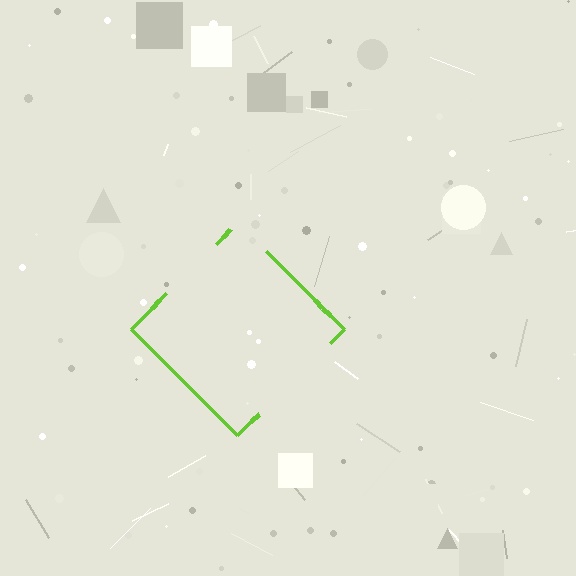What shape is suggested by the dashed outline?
The dashed outline suggests a diamond.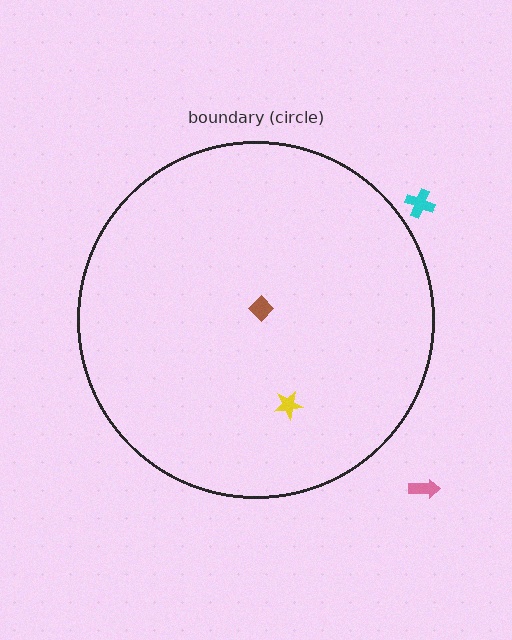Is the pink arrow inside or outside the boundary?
Outside.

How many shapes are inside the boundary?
2 inside, 2 outside.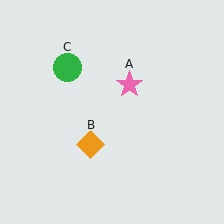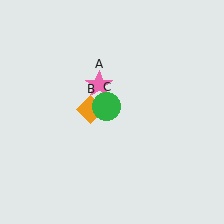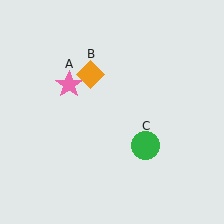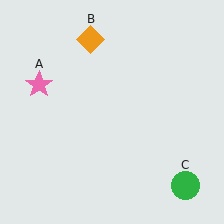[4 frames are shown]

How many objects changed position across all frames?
3 objects changed position: pink star (object A), orange diamond (object B), green circle (object C).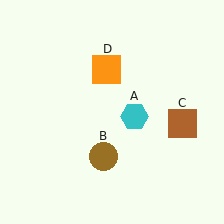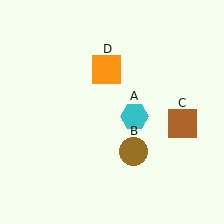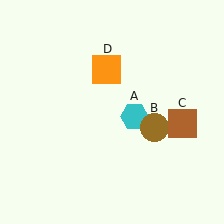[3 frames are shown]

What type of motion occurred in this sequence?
The brown circle (object B) rotated counterclockwise around the center of the scene.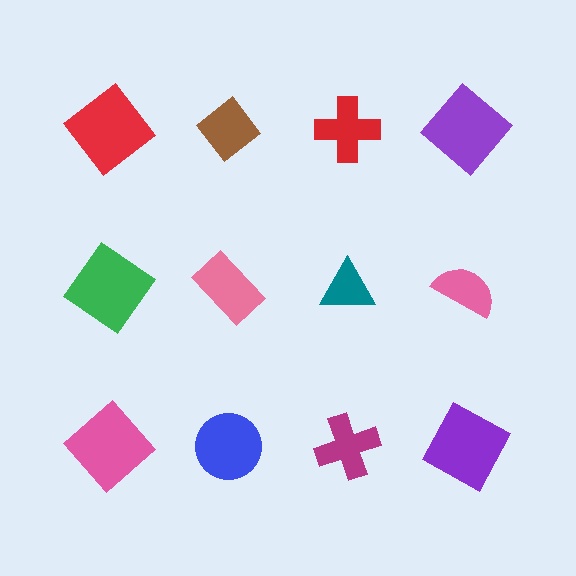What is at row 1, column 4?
A purple diamond.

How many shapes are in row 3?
4 shapes.